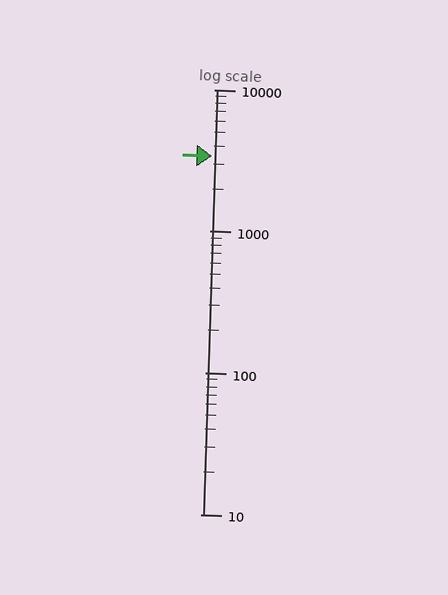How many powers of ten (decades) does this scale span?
The scale spans 3 decades, from 10 to 10000.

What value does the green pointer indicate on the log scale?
The pointer indicates approximately 3400.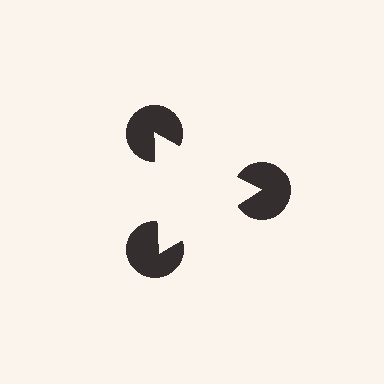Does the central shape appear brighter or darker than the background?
It typically appears slightly brighter than the background, even though no actual brightness change is drawn.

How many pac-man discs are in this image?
There are 3 — one at each vertex of the illusory triangle.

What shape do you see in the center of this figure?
An illusory triangle — its edges are inferred from the aligned wedge cuts in the pac-man discs, not physically drawn.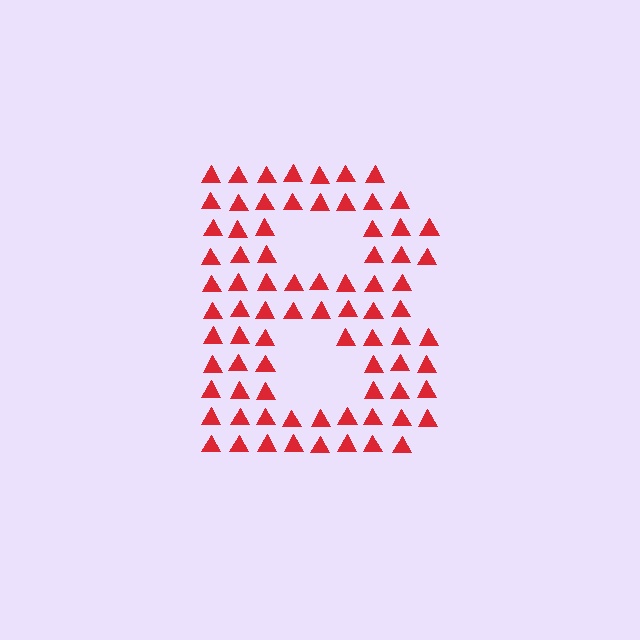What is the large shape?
The large shape is the letter B.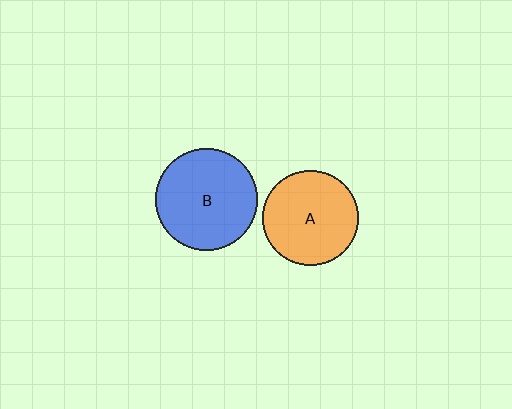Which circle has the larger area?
Circle B (blue).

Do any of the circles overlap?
No, none of the circles overlap.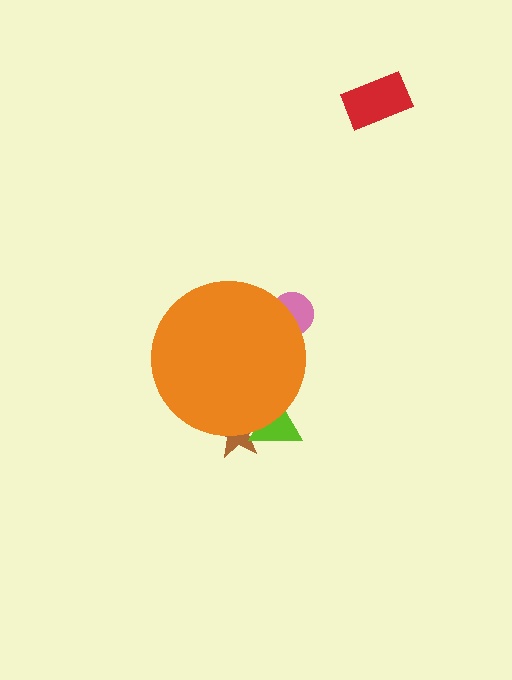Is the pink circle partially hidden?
Yes, the pink circle is partially hidden behind the orange circle.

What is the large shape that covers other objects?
An orange circle.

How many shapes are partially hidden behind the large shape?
3 shapes are partially hidden.